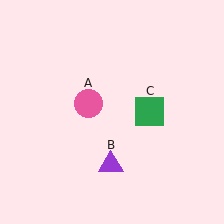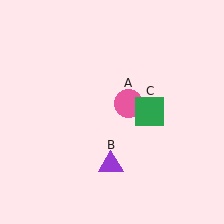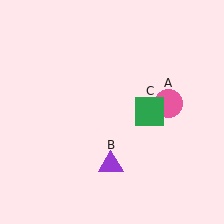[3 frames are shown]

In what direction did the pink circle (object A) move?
The pink circle (object A) moved right.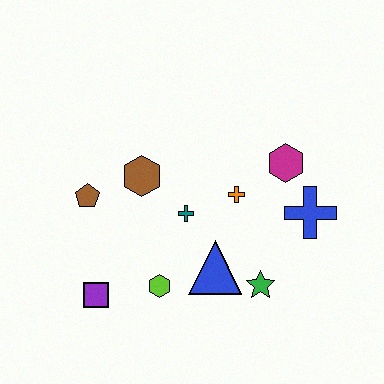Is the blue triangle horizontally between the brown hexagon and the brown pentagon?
No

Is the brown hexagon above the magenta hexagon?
No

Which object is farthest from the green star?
The brown pentagon is farthest from the green star.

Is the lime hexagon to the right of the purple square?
Yes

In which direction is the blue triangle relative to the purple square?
The blue triangle is to the right of the purple square.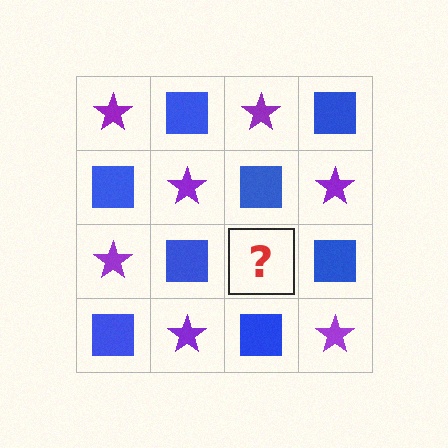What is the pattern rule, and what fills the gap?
The rule is that it alternates purple star and blue square in a checkerboard pattern. The gap should be filled with a purple star.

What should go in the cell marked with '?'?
The missing cell should contain a purple star.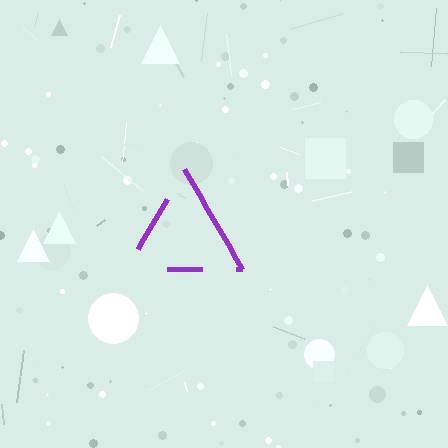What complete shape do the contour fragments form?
The contour fragments form a triangle.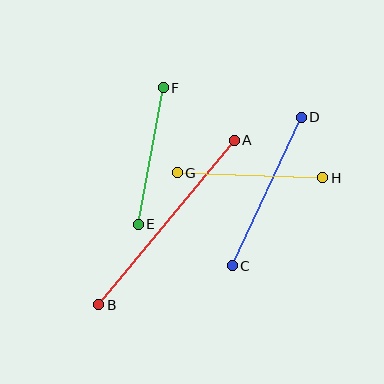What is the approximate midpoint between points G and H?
The midpoint is at approximately (250, 175) pixels.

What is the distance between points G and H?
The distance is approximately 146 pixels.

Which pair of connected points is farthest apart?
Points A and B are farthest apart.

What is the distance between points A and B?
The distance is approximately 213 pixels.